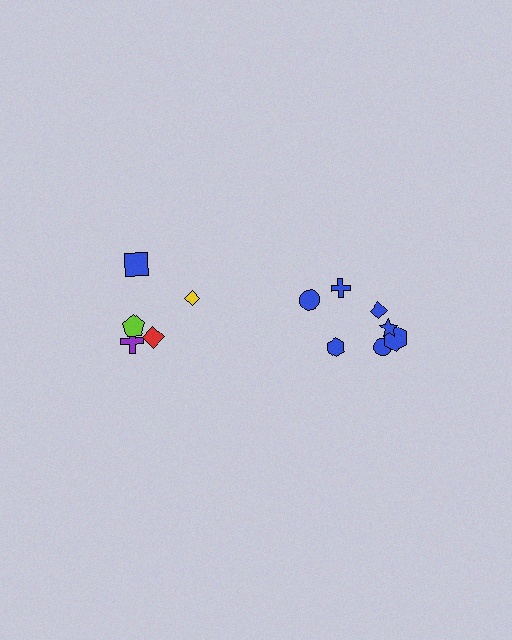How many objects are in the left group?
There are 5 objects.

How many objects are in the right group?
There are 7 objects.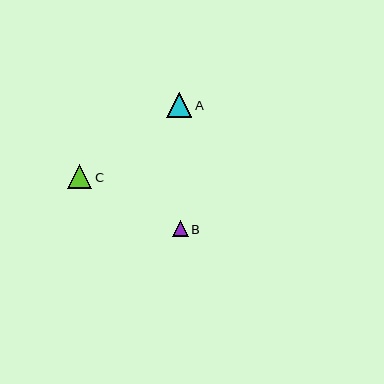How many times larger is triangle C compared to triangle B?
Triangle C is approximately 1.5 times the size of triangle B.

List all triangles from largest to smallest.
From largest to smallest: A, C, B.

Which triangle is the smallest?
Triangle B is the smallest with a size of approximately 16 pixels.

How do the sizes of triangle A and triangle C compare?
Triangle A and triangle C are approximately the same size.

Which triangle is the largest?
Triangle A is the largest with a size of approximately 25 pixels.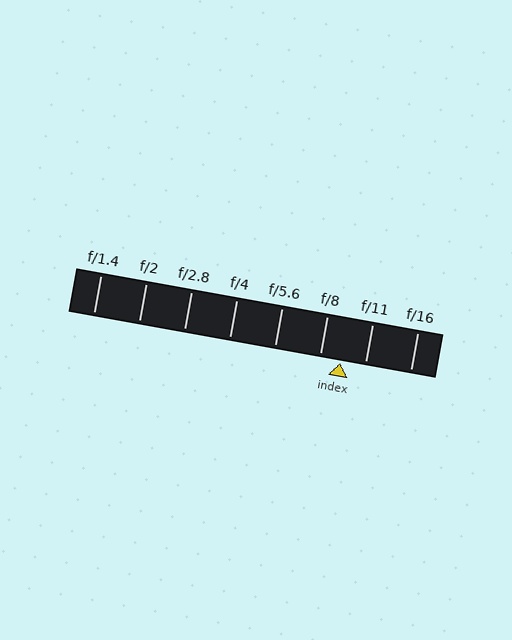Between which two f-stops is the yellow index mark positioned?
The index mark is between f/8 and f/11.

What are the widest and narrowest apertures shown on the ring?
The widest aperture shown is f/1.4 and the narrowest is f/16.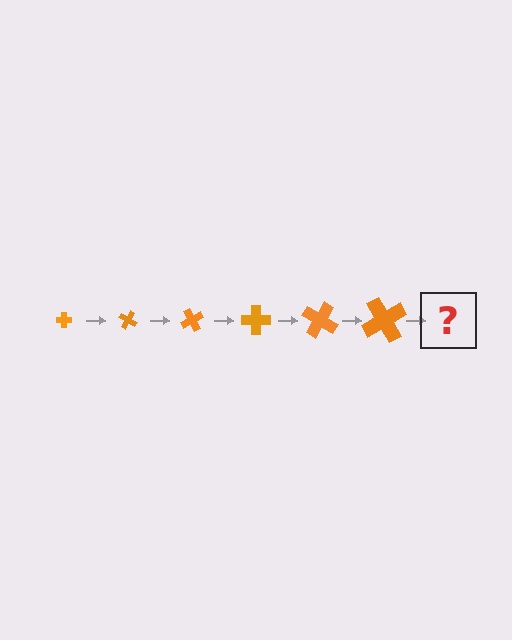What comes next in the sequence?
The next element should be a cross, larger than the previous one and rotated 180 degrees from the start.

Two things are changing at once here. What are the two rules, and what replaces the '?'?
The two rules are that the cross grows larger each step and it rotates 30 degrees each step. The '?' should be a cross, larger than the previous one and rotated 180 degrees from the start.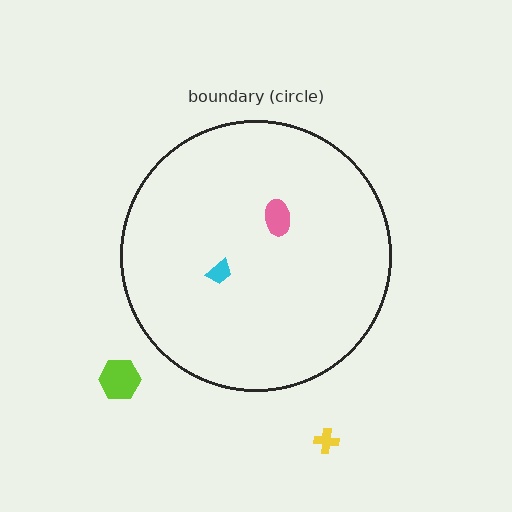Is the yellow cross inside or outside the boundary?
Outside.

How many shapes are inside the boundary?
2 inside, 2 outside.